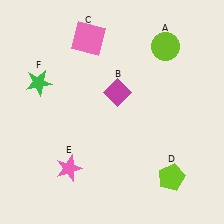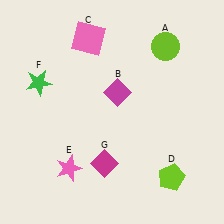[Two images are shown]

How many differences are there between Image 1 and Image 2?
There is 1 difference between the two images.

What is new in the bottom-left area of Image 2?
A magenta diamond (G) was added in the bottom-left area of Image 2.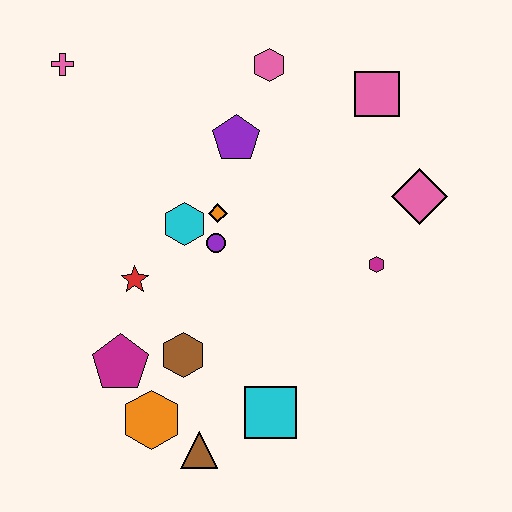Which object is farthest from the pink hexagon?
The brown triangle is farthest from the pink hexagon.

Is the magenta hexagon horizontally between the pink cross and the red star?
No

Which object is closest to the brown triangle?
The orange hexagon is closest to the brown triangle.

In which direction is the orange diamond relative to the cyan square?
The orange diamond is above the cyan square.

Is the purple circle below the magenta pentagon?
No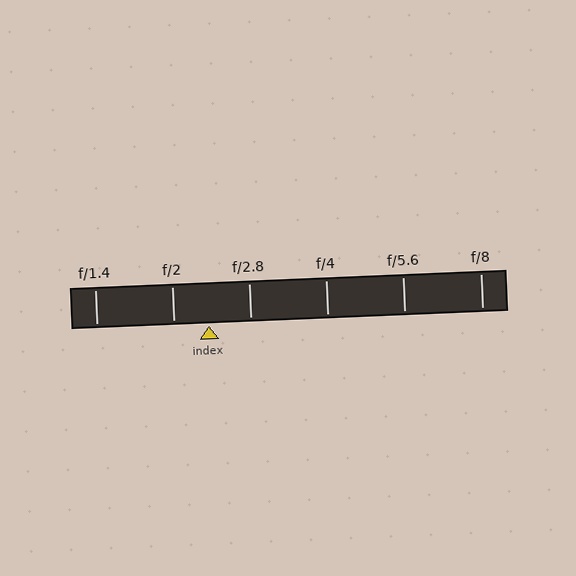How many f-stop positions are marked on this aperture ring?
There are 6 f-stop positions marked.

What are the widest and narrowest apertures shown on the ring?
The widest aperture shown is f/1.4 and the narrowest is f/8.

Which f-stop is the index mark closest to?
The index mark is closest to f/2.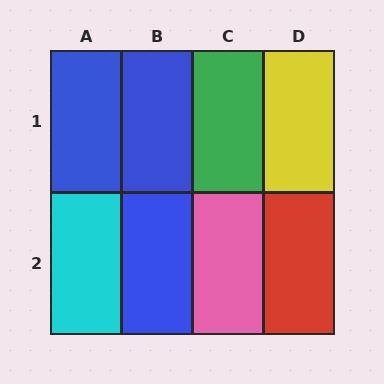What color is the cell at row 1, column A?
Blue.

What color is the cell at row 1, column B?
Blue.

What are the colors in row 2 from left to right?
Cyan, blue, pink, red.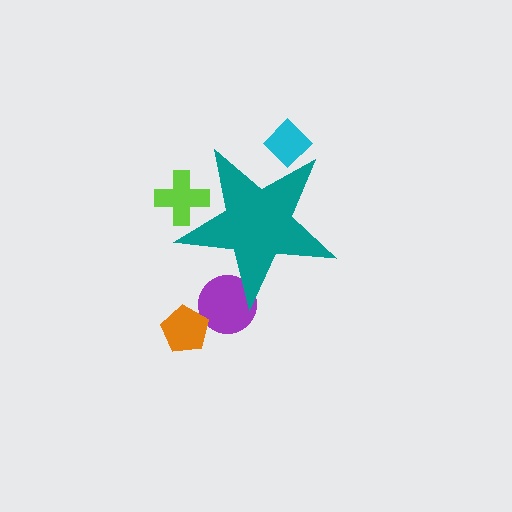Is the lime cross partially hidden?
Yes, the lime cross is partially hidden behind the teal star.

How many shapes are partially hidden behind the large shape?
3 shapes are partially hidden.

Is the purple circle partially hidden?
Yes, the purple circle is partially hidden behind the teal star.